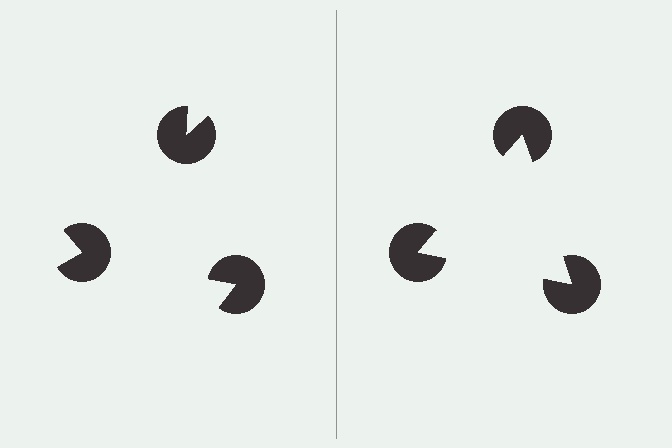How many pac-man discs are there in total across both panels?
6 — 3 on each side.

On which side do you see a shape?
An illusory triangle appears on the right side. On the left side the wedge cuts are rotated, so no coherent shape forms.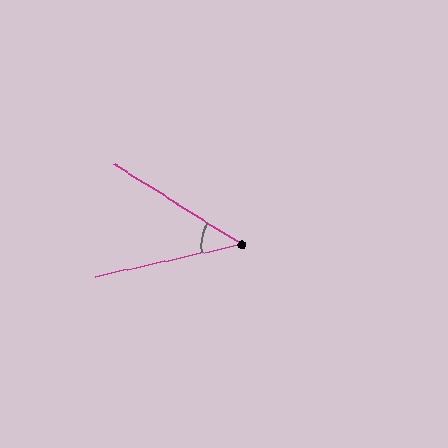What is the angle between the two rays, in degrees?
Approximately 45 degrees.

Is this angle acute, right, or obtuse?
It is acute.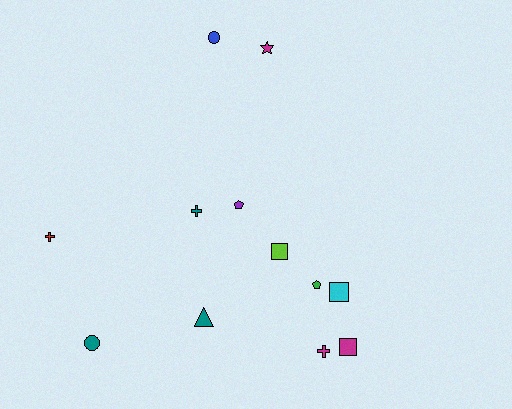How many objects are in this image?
There are 12 objects.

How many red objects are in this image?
There is 1 red object.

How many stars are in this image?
There is 1 star.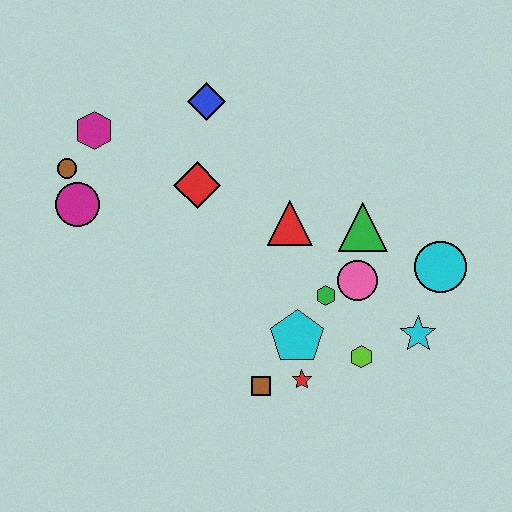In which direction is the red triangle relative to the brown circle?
The red triangle is to the right of the brown circle.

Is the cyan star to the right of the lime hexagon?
Yes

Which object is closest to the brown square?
The red star is closest to the brown square.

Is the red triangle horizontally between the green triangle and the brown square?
Yes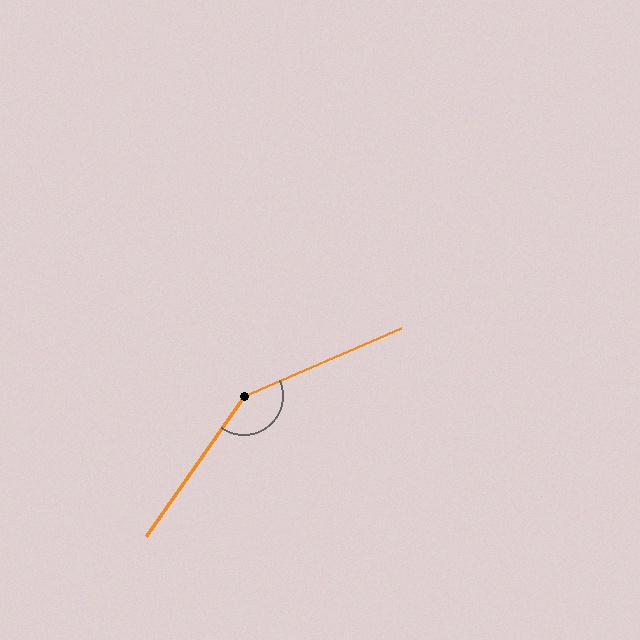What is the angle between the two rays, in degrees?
Approximately 148 degrees.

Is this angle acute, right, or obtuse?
It is obtuse.